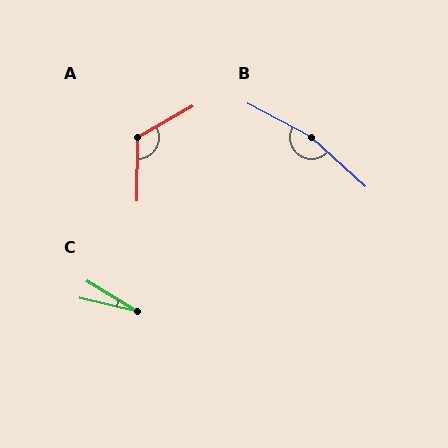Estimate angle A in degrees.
Approximately 120 degrees.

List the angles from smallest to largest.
C (18°), A (120°), B (166°).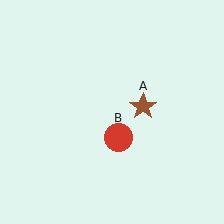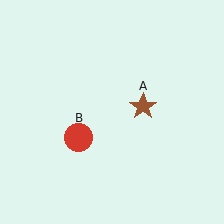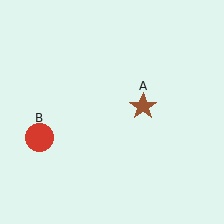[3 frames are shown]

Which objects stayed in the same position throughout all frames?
Brown star (object A) remained stationary.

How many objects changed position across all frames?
1 object changed position: red circle (object B).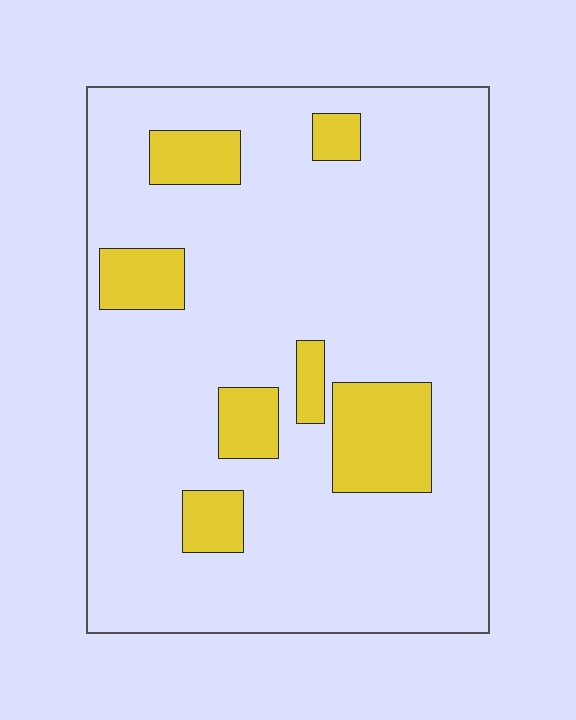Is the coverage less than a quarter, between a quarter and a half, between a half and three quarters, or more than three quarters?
Less than a quarter.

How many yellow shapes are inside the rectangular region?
7.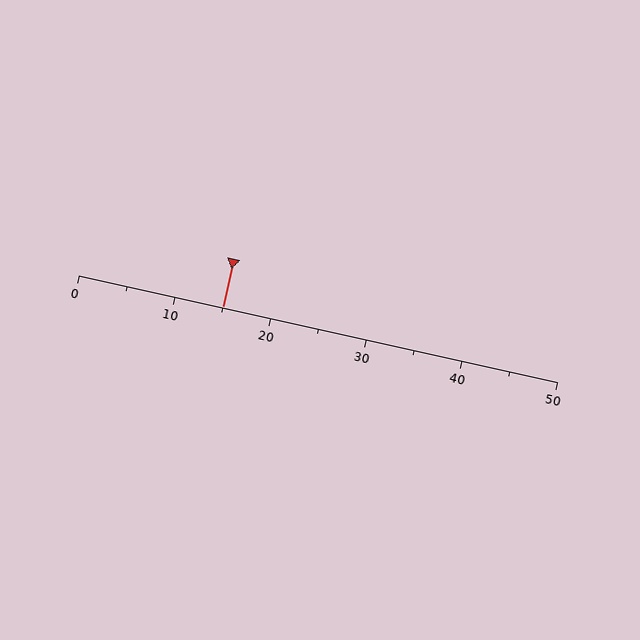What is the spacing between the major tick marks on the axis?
The major ticks are spaced 10 apart.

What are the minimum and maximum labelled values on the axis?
The axis runs from 0 to 50.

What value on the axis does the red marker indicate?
The marker indicates approximately 15.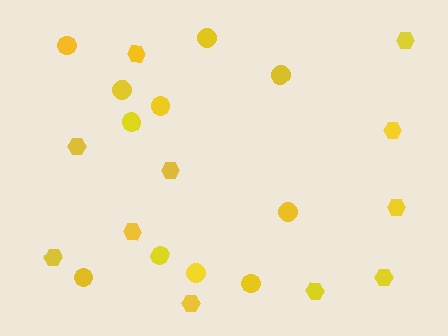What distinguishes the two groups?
There are 2 groups: one group of hexagons (11) and one group of circles (11).